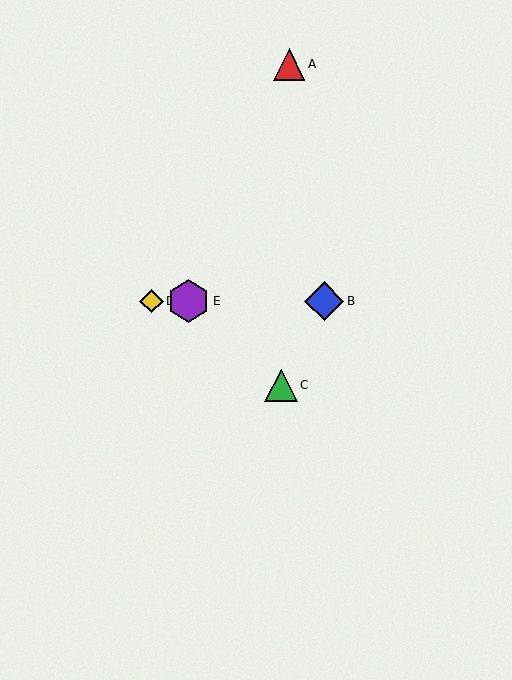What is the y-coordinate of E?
Object E is at y≈301.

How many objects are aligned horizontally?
3 objects (B, D, E) are aligned horizontally.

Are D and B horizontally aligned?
Yes, both are at y≈301.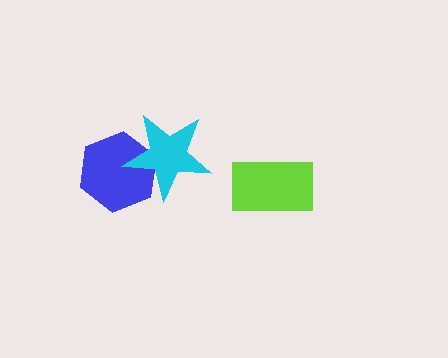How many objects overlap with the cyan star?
1 object overlaps with the cyan star.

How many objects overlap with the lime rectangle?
0 objects overlap with the lime rectangle.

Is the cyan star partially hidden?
No, no other shape covers it.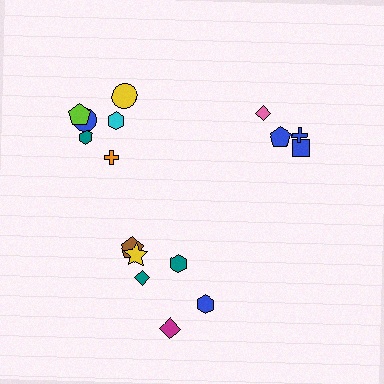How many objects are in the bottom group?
There are 6 objects.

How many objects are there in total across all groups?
There are 16 objects.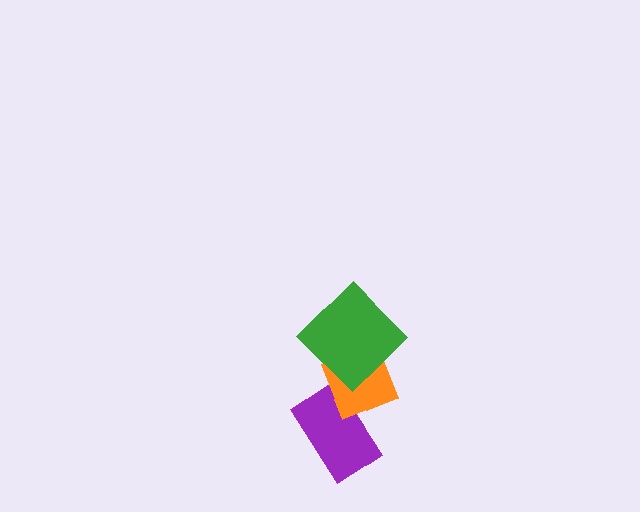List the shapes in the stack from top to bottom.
From top to bottom: the green diamond, the orange diamond, the purple rectangle.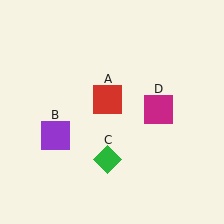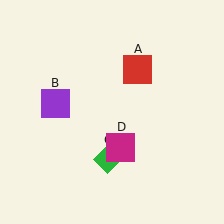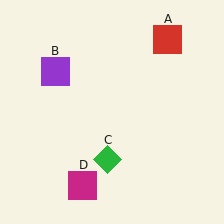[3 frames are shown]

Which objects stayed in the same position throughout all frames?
Green diamond (object C) remained stationary.